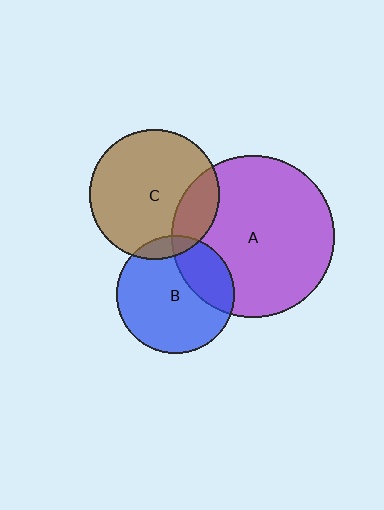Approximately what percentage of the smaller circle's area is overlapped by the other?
Approximately 10%.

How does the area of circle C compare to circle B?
Approximately 1.2 times.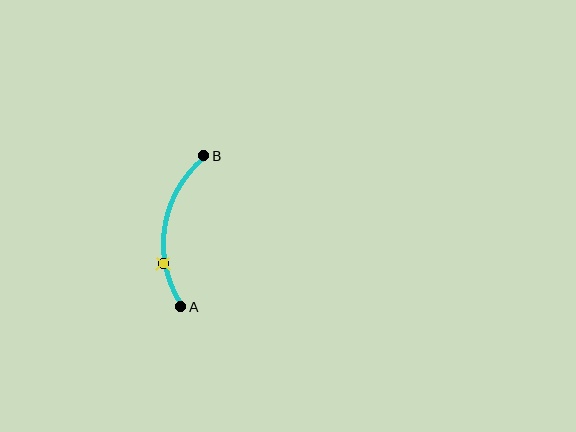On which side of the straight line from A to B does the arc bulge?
The arc bulges to the left of the straight line connecting A and B.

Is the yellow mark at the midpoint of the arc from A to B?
No. The yellow mark lies on the arc but is closer to endpoint A. The arc midpoint would be at the point on the curve equidistant along the arc from both A and B.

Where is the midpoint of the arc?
The arc midpoint is the point on the curve farthest from the straight line joining A and B. It sits to the left of that line.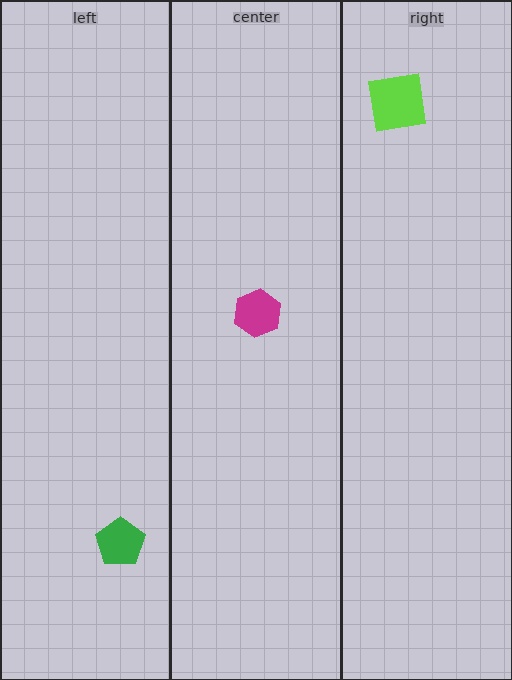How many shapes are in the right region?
1.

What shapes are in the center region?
The magenta hexagon.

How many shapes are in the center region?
1.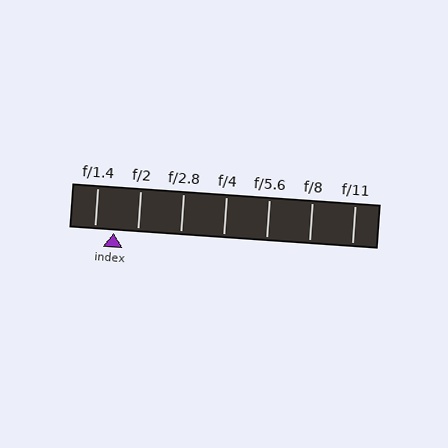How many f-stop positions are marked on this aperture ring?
There are 7 f-stop positions marked.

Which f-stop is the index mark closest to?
The index mark is closest to f/1.4.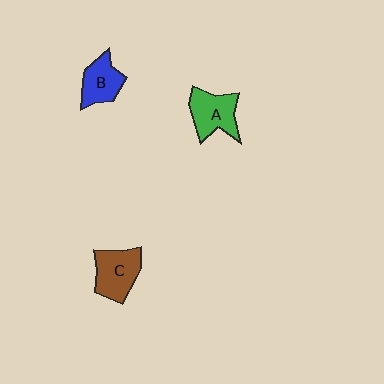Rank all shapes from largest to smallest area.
From largest to smallest: C (brown), A (green), B (blue).